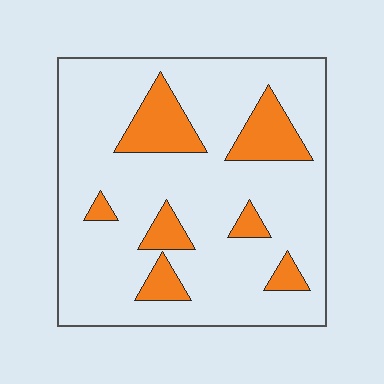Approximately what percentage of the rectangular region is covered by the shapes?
Approximately 20%.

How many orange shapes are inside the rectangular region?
7.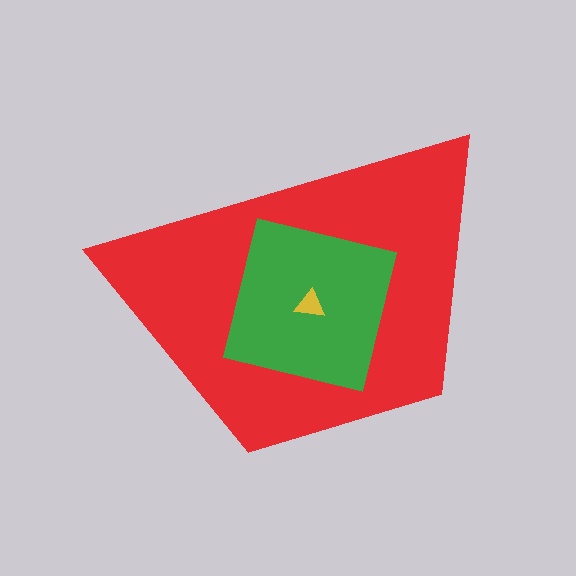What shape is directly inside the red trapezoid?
The green square.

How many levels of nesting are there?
3.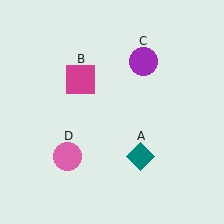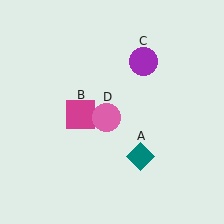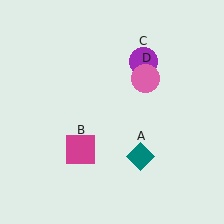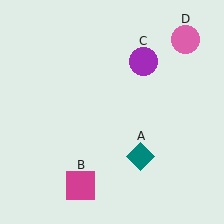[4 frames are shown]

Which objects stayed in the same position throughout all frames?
Teal diamond (object A) and purple circle (object C) remained stationary.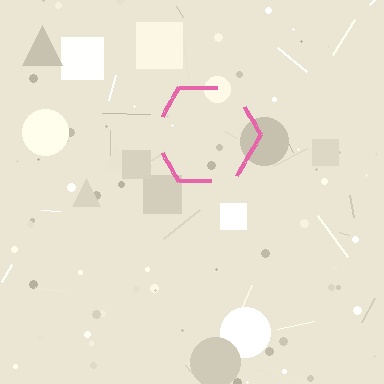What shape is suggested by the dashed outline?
The dashed outline suggests a hexagon.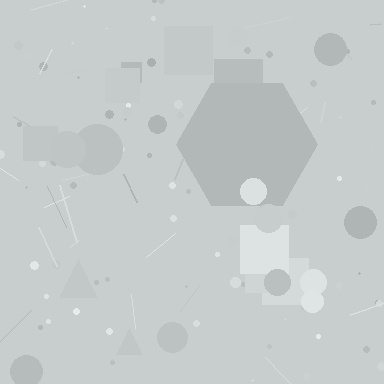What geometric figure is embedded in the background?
A hexagon is embedded in the background.